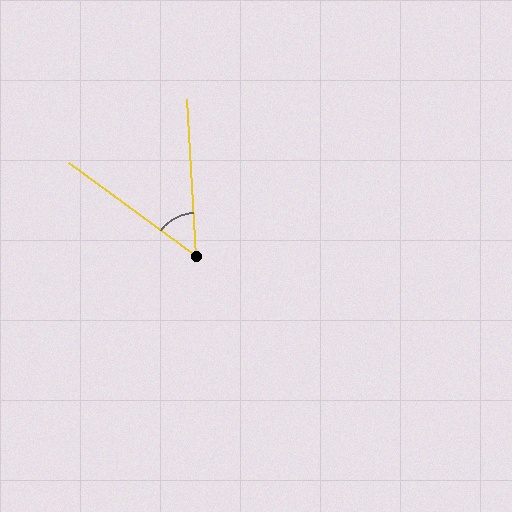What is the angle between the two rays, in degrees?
Approximately 50 degrees.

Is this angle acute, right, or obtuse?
It is acute.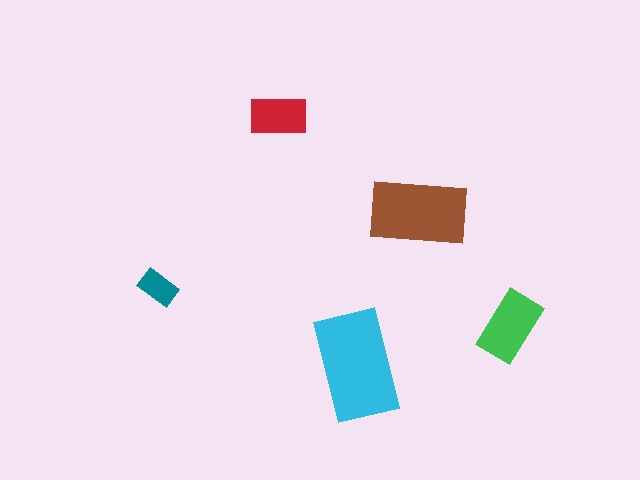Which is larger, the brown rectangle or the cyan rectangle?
The cyan one.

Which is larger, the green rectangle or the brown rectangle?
The brown one.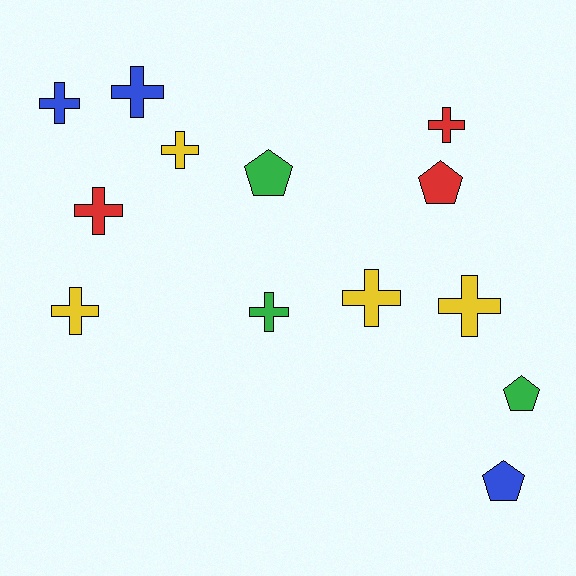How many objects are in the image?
There are 13 objects.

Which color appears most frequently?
Yellow, with 4 objects.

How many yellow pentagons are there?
There are no yellow pentagons.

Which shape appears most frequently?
Cross, with 9 objects.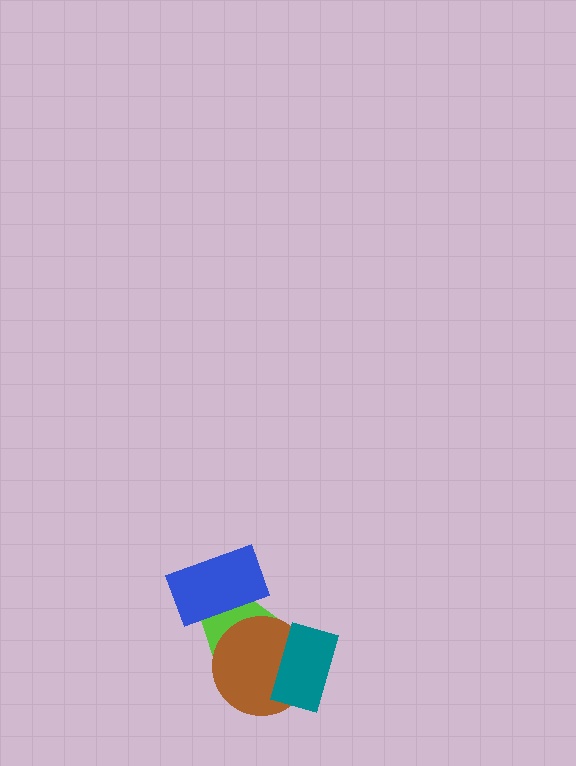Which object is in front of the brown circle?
The teal rectangle is in front of the brown circle.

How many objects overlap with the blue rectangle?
1 object overlaps with the blue rectangle.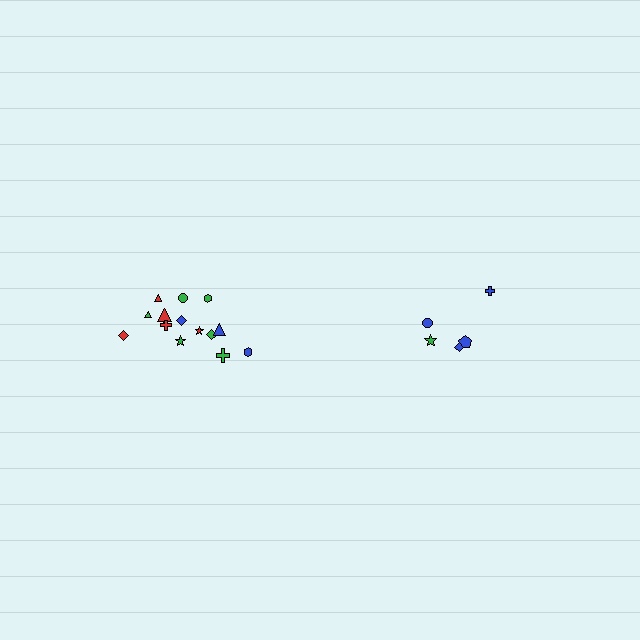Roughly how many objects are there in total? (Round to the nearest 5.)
Roughly 20 objects in total.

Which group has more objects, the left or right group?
The left group.